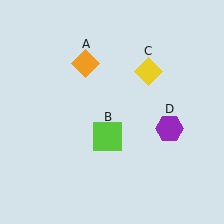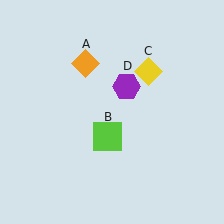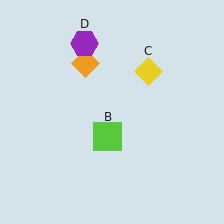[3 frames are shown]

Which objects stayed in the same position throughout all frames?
Orange diamond (object A) and lime square (object B) and yellow diamond (object C) remained stationary.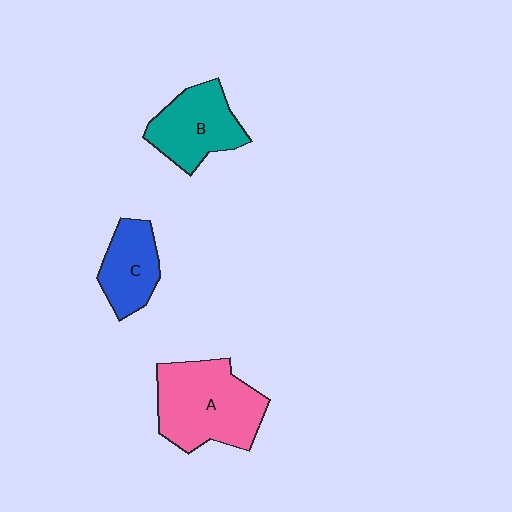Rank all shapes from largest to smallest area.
From largest to smallest: A (pink), B (teal), C (blue).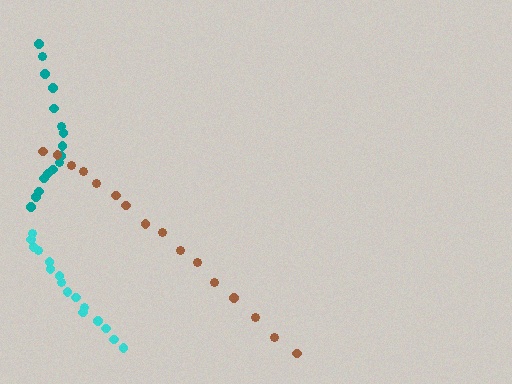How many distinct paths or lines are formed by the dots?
There are 3 distinct paths.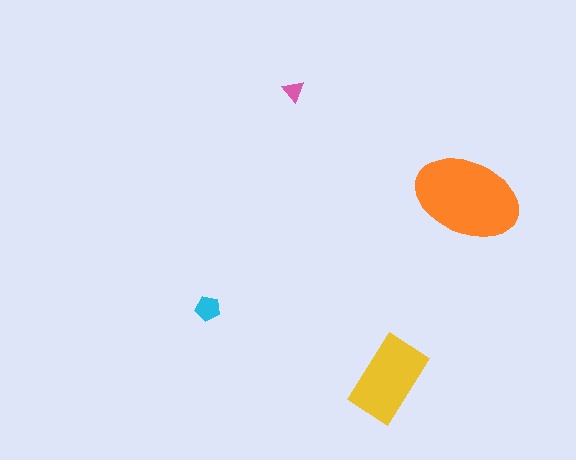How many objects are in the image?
There are 4 objects in the image.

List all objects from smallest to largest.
The pink triangle, the cyan pentagon, the yellow rectangle, the orange ellipse.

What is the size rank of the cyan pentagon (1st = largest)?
3rd.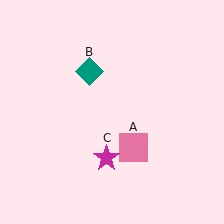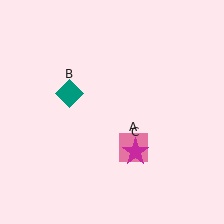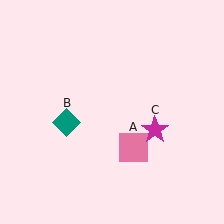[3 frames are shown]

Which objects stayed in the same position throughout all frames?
Pink square (object A) remained stationary.